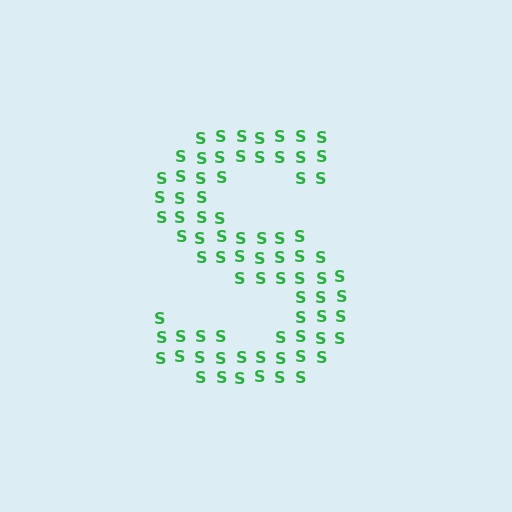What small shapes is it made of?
It is made of small letter S's.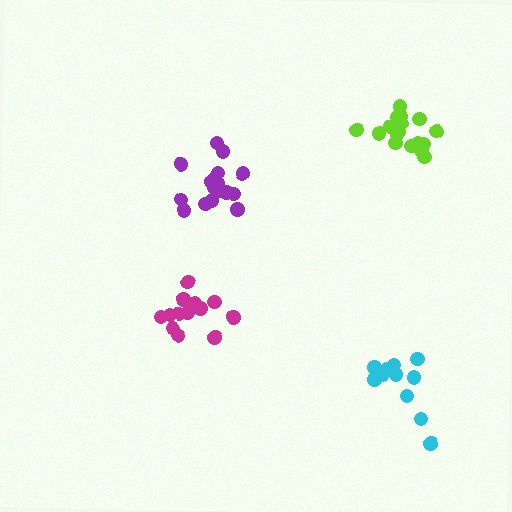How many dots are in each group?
Group 1: 11 dots, Group 2: 17 dots, Group 3: 14 dots, Group 4: 17 dots (59 total).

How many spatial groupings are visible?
There are 4 spatial groupings.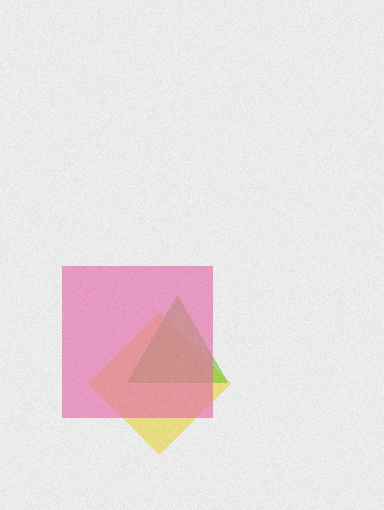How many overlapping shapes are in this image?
There are 3 overlapping shapes in the image.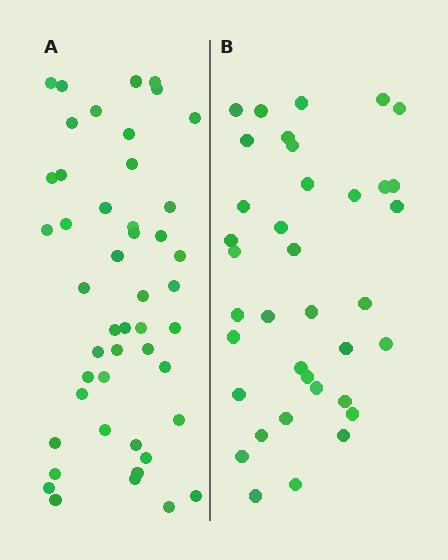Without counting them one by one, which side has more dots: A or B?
Region A (the left region) has more dots.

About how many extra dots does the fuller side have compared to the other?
Region A has roughly 10 or so more dots than region B.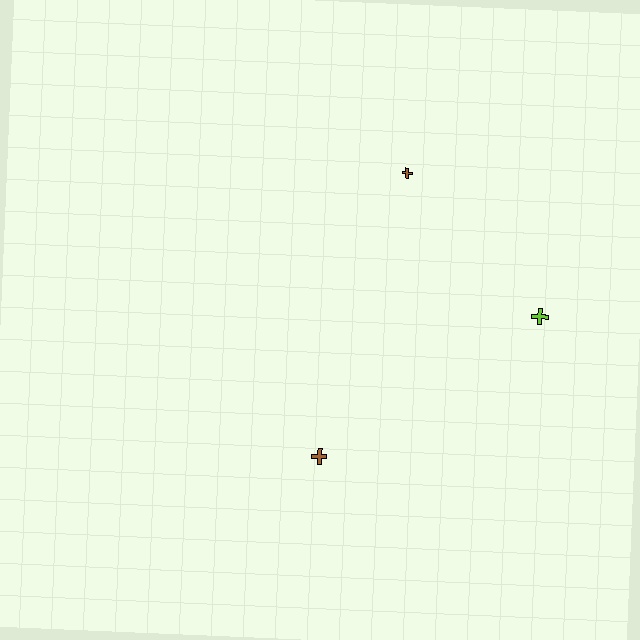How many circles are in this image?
There are no circles.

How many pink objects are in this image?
There are no pink objects.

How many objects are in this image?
There are 3 objects.